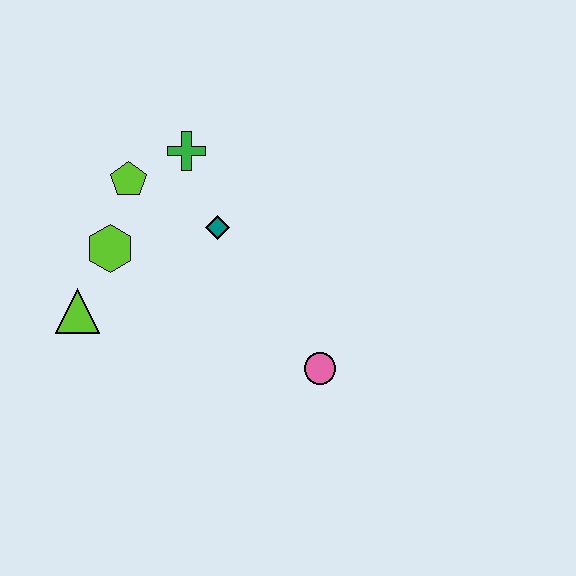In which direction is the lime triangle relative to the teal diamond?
The lime triangle is to the left of the teal diamond.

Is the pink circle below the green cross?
Yes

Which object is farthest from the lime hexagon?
The pink circle is farthest from the lime hexagon.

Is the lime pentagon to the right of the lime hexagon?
Yes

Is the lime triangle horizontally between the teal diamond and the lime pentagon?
No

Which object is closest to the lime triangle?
The lime hexagon is closest to the lime triangle.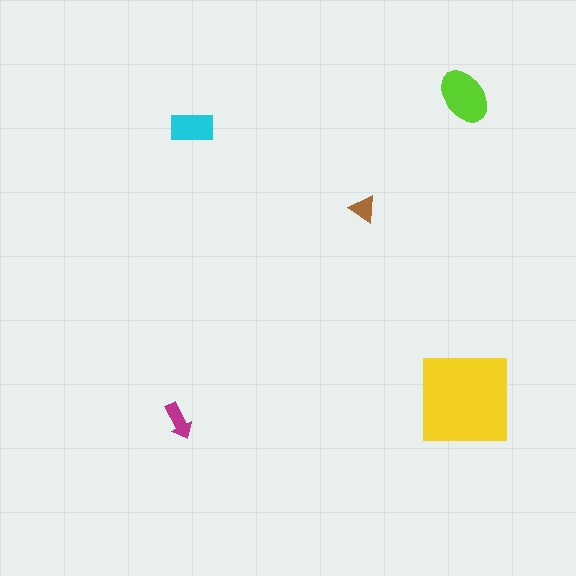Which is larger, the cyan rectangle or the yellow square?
The yellow square.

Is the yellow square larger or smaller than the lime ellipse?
Larger.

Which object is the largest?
The yellow square.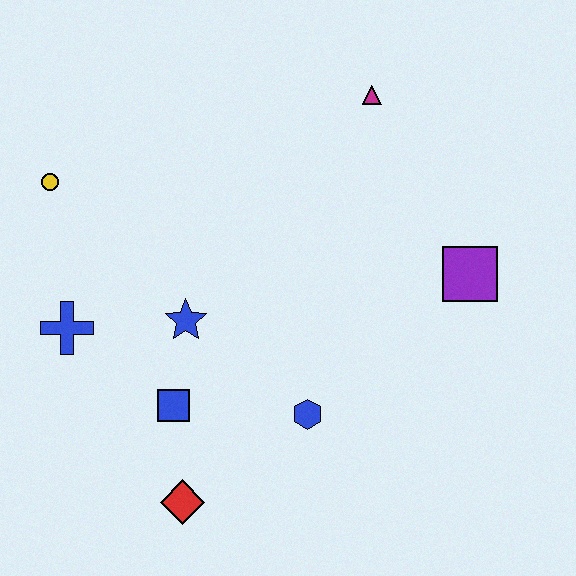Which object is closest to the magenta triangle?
The purple square is closest to the magenta triangle.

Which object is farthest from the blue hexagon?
The yellow circle is farthest from the blue hexagon.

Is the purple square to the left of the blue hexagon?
No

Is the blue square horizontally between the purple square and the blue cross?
Yes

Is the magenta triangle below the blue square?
No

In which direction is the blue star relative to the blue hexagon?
The blue star is to the left of the blue hexagon.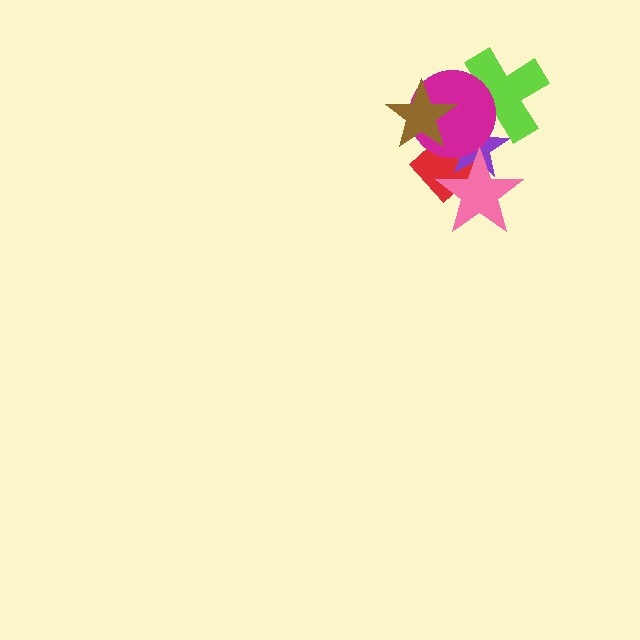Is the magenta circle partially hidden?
Yes, it is partially covered by another shape.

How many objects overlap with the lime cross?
2 objects overlap with the lime cross.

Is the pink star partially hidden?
No, no other shape covers it.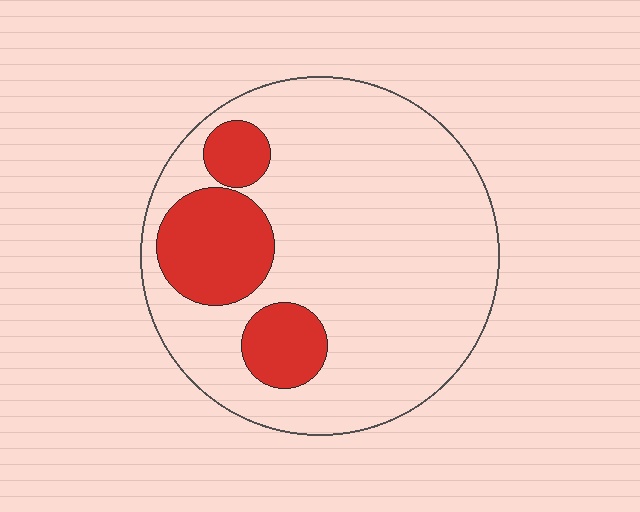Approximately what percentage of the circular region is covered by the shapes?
Approximately 20%.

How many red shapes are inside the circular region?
3.